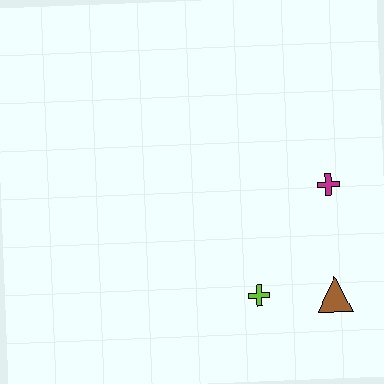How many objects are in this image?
There are 3 objects.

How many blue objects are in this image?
There are no blue objects.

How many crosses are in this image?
There are 2 crosses.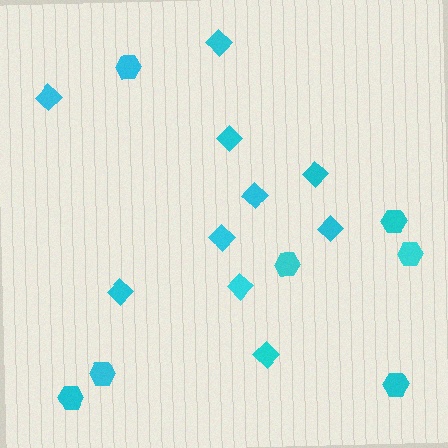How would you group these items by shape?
There are 2 groups: one group of diamonds (10) and one group of hexagons (7).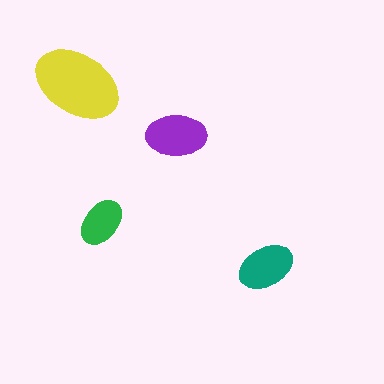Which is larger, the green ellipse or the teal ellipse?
The teal one.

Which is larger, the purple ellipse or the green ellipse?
The purple one.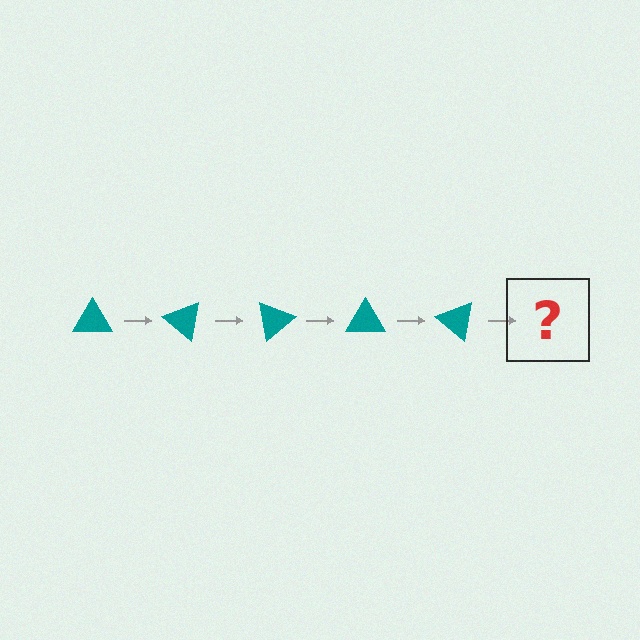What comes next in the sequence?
The next element should be a teal triangle rotated 200 degrees.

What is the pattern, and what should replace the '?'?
The pattern is that the triangle rotates 40 degrees each step. The '?' should be a teal triangle rotated 200 degrees.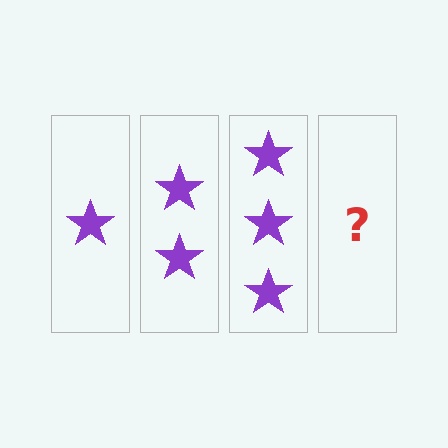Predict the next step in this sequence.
The next step is 4 stars.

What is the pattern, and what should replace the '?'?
The pattern is that each step adds one more star. The '?' should be 4 stars.